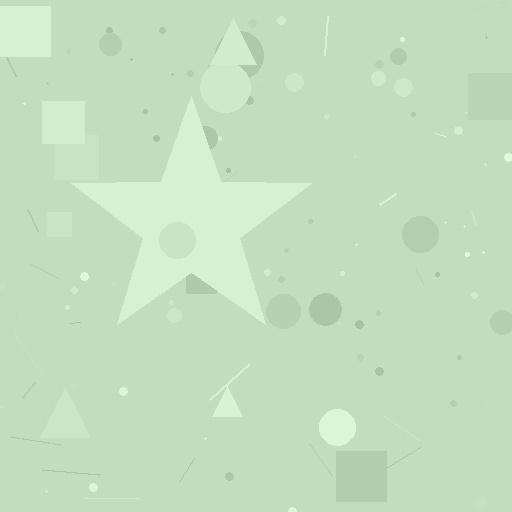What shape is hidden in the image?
A star is hidden in the image.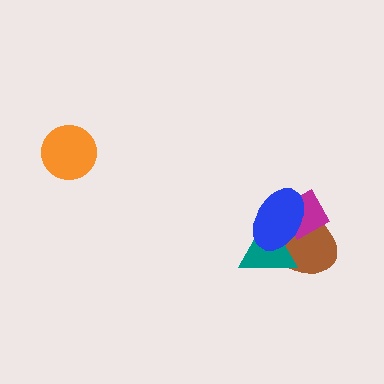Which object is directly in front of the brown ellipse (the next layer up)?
The magenta diamond is directly in front of the brown ellipse.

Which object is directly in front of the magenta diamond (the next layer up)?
The teal triangle is directly in front of the magenta diamond.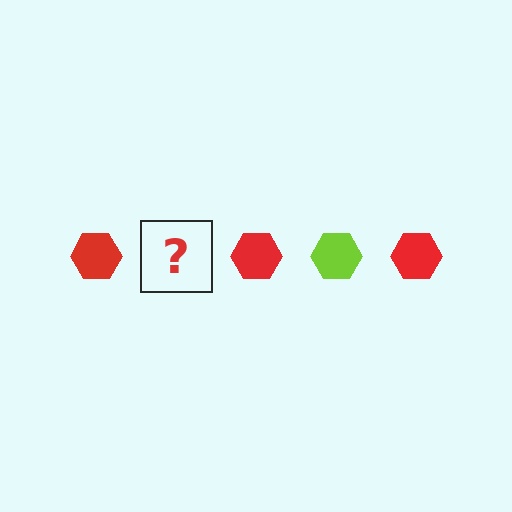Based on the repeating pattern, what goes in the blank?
The blank should be a lime hexagon.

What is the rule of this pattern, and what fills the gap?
The rule is that the pattern cycles through red, lime hexagons. The gap should be filled with a lime hexagon.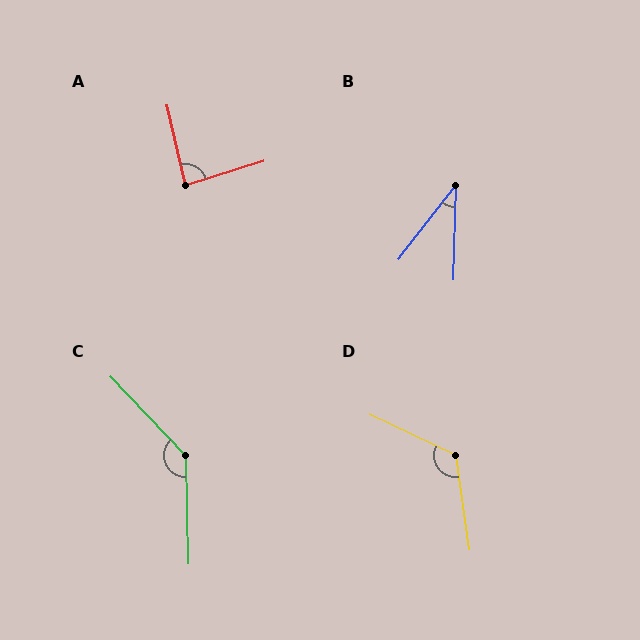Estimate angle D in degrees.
Approximately 123 degrees.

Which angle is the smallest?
B, at approximately 36 degrees.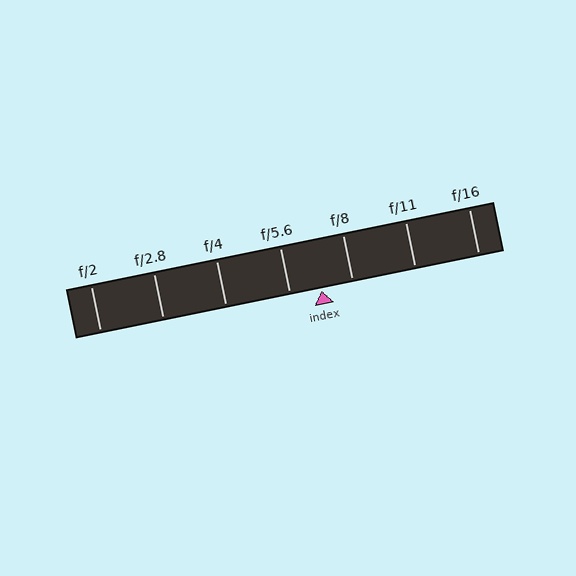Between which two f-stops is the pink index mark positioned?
The index mark is between f/5.6 and f/8.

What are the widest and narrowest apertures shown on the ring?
The widest aperture shown is f/2 and the narrowest is f/16.